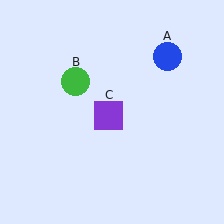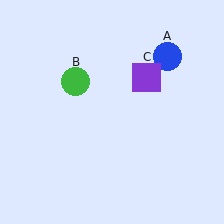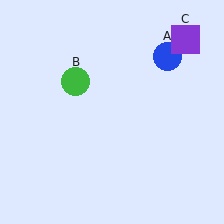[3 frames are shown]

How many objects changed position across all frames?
1 object changed position: purple square (object C).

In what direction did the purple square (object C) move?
The purple square (object C) moved up and to the right.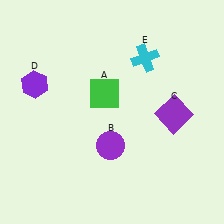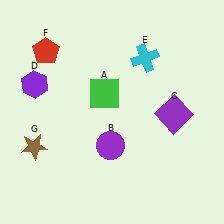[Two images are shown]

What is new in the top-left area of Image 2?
A red pentagon (F) was added in the top-left area of Image 2.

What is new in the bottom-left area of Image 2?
A brown star (G) was added in the bottom-left area of Image 2.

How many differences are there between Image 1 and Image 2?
There are 2 differences between the two images.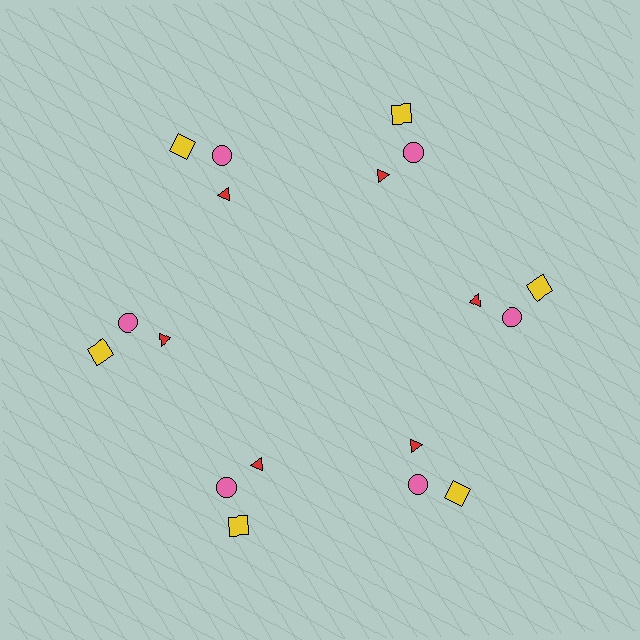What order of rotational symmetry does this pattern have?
This pattern has 6-fold rotational symmetry.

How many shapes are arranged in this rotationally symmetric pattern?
There are 18 shapes, arranged in 6 groups of 3.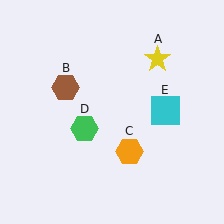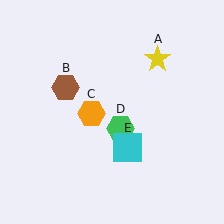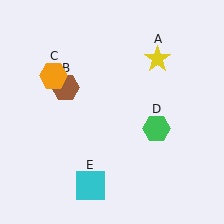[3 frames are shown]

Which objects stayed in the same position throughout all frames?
Yellow star (object A) and brown hexagon (object B) remained stationary.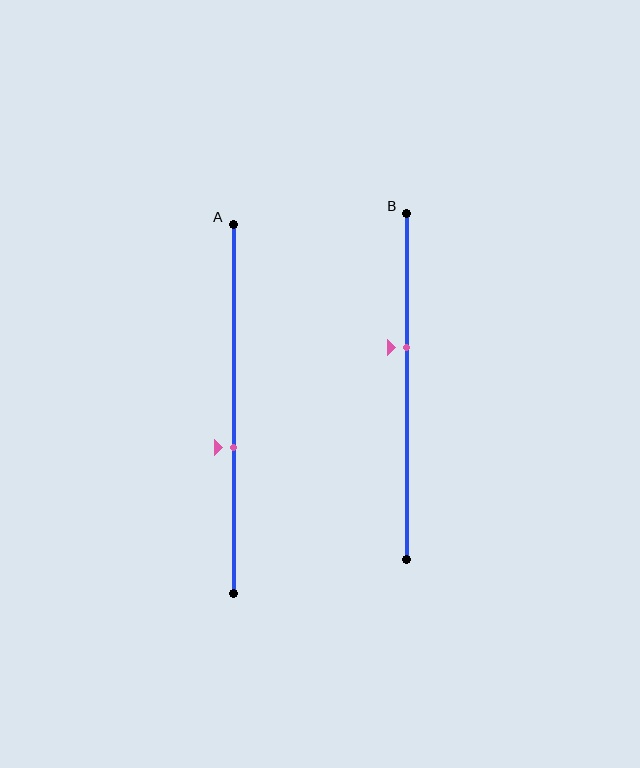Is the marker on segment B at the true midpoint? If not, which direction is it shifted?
No, the marker on segment B is shifted upward by about 11% of the segment length.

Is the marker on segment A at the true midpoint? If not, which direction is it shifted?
No, the marker on segment A is shifted downward by about 10% of the segment length.